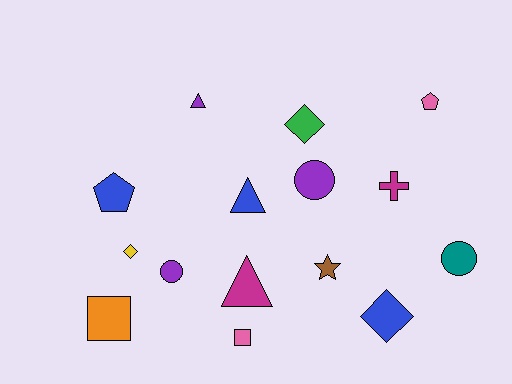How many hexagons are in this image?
There are no hexagons.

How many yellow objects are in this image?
There is 1 yellow object.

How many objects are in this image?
There are 15 objects.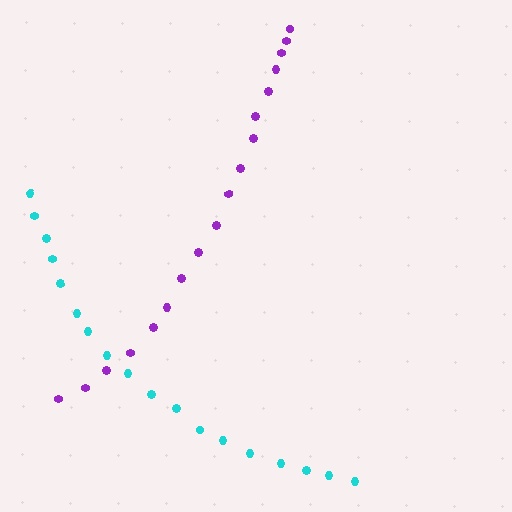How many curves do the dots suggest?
There are 2 distinct paths.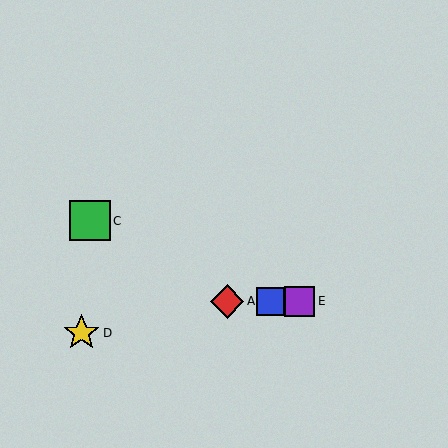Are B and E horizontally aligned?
Yes, both are at y≈301.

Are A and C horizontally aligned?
No, A is at y≈301 and C is at y≈221.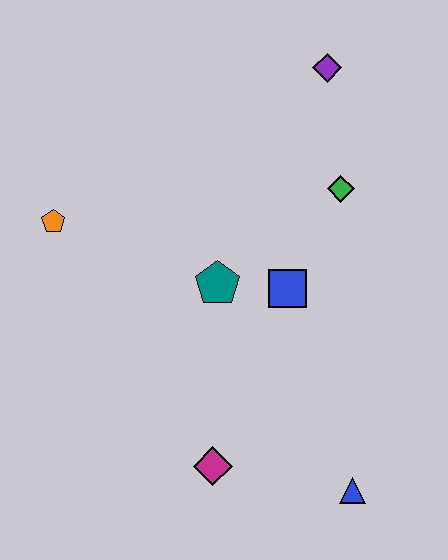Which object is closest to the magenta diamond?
The blue triangle is closest to the magenta diamond.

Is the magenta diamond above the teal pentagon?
No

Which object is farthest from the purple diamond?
The blue triangle is farthest from the purple diamond.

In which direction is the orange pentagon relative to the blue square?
The orange pentagon is to the left of the blue square.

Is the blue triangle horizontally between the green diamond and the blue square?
No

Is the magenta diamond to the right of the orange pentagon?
Yes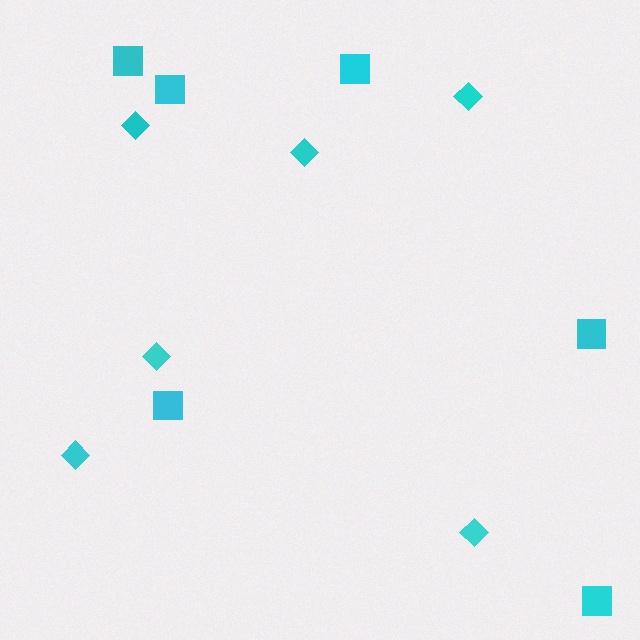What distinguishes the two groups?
There are 2 groups: one group of squares (6) and one group of diamonds (6).